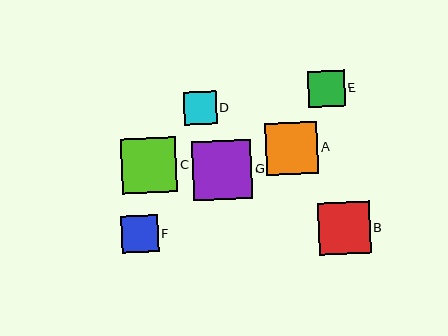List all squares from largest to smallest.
From largest to smallest: G, C, A, B, F, E, D.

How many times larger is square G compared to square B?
Square G is approximately 1.1 times the size of square B.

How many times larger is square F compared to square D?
Square F is approximately 1.1 times the size of square D.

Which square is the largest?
Square G is the largest with a size of approximately 59 pixels.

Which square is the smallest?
Square D is the smallest with a size of approximately 33 pixels.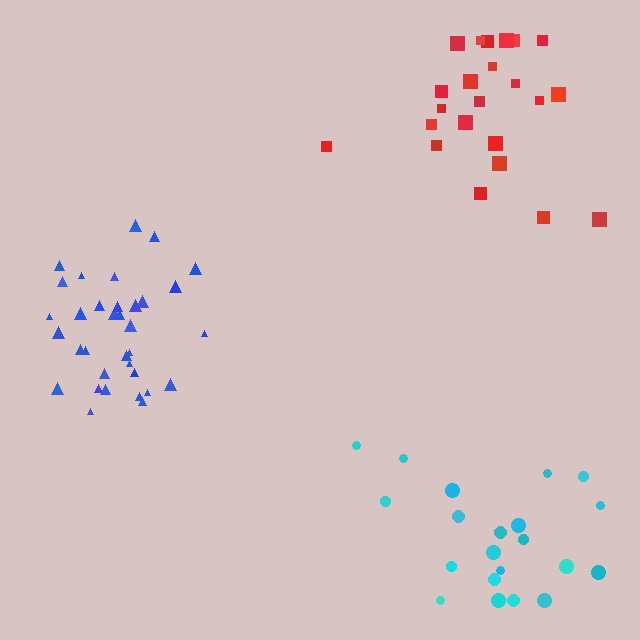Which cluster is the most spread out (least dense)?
Red.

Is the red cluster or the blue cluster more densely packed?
Blue.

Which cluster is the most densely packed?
Blue.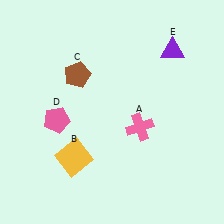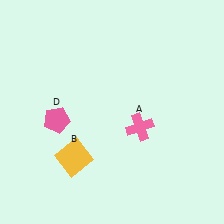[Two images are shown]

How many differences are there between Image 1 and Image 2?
There are 2 differences between the two images.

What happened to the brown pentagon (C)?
The brown pentagon (C) was removed in Image 2. It was in the top-left area of Image 1.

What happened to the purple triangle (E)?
The purple triangle (E) was removed in Image 2. It was in the top-right area of Image 1.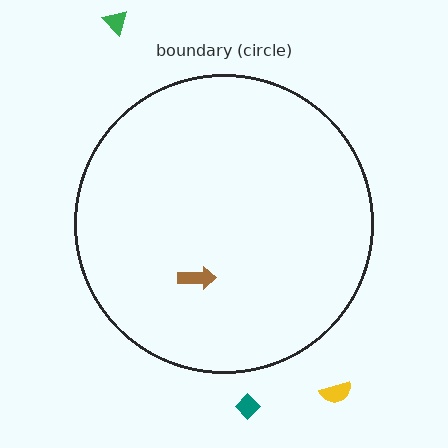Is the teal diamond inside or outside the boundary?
Outside.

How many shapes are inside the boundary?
1 inside, 3 outside.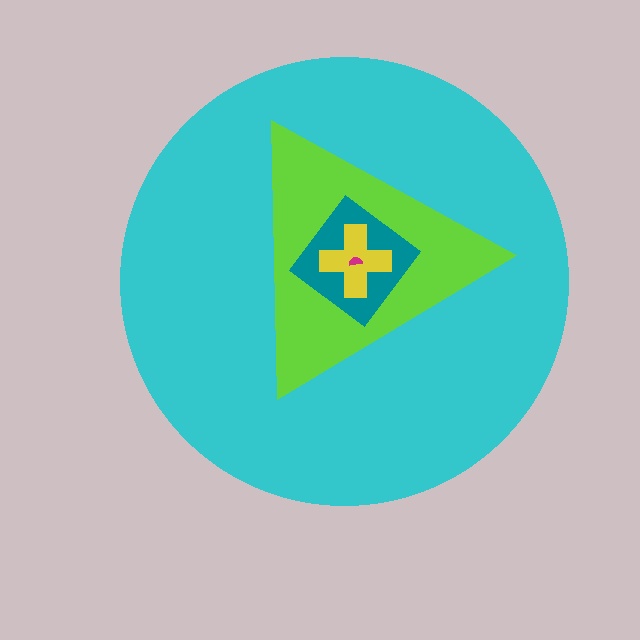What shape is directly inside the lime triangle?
The teal diamond.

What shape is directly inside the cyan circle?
The lime triangle.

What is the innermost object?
The magenta semicircle.